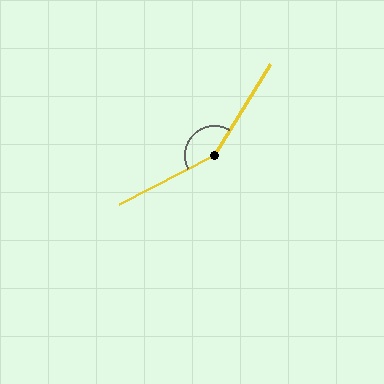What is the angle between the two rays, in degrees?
Approximately 149 degrees.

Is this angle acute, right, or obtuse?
It is obtuse.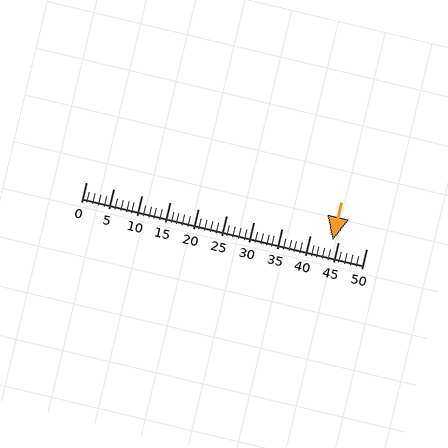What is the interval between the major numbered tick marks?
The major tick marks are spaced 5 units apart.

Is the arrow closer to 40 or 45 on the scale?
The arrow is closer to 45.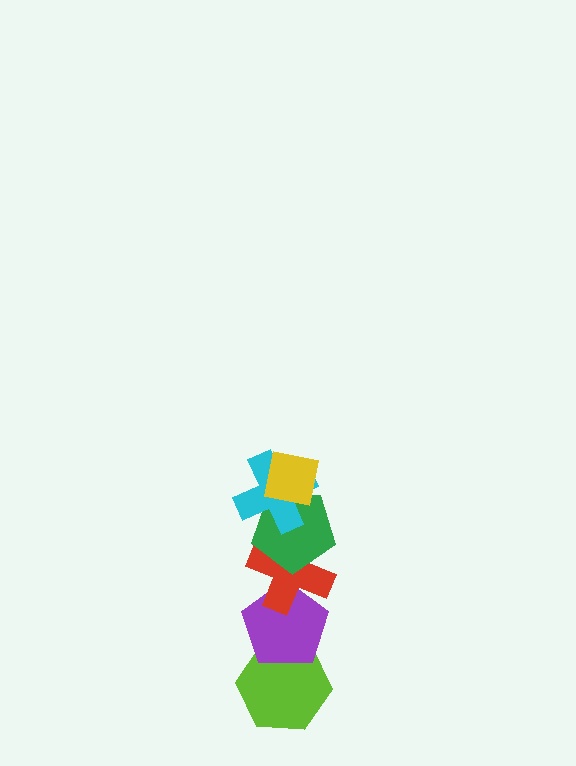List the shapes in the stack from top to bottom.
From top to bottom: the yellow square, the cyan cross, the green pentagon, the red cross, the purple pentagon, the lime hexagon.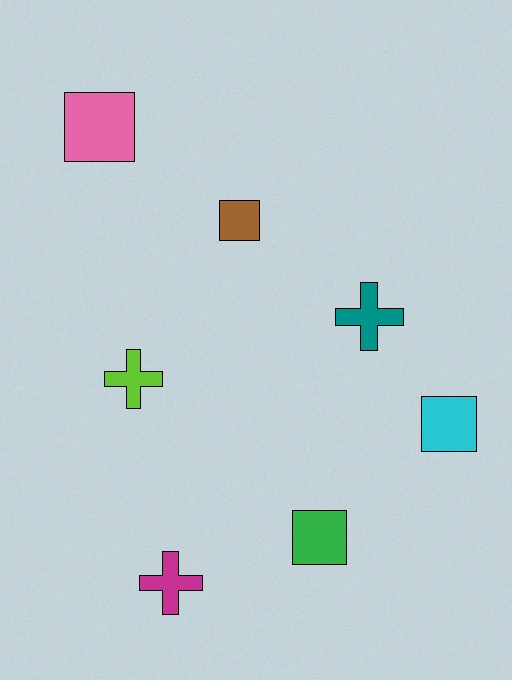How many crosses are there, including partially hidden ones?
There are 3 crosses.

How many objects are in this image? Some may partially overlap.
There are 7 objects.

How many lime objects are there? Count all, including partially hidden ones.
There is 1 lime object.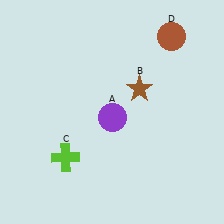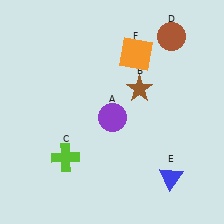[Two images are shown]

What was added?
A blue triangle (E), an orange square (F) were added in Image 2.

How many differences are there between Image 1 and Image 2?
There are 2 differences between the two images.